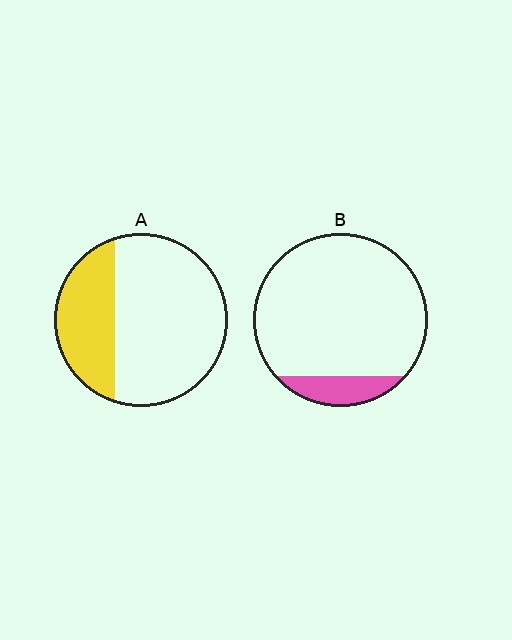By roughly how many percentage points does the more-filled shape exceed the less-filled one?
By roughly 20 percentage points (A over B).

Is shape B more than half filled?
No.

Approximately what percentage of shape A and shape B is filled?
A is approximately 30% and B is approximately 10%.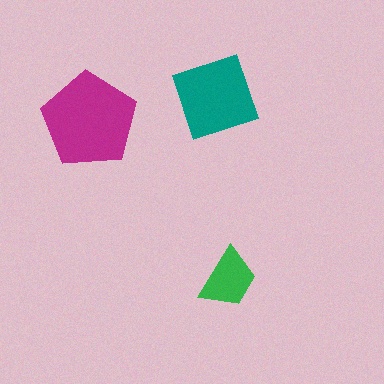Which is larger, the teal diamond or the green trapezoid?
The teal diamond.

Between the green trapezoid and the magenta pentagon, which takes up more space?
The magenta pentagon.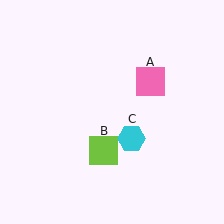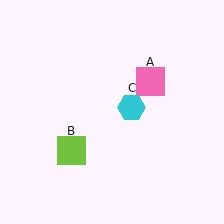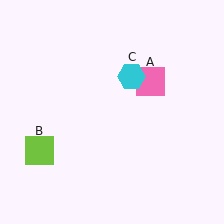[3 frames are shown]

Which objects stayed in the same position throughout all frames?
Pink square (object A) remained stationary.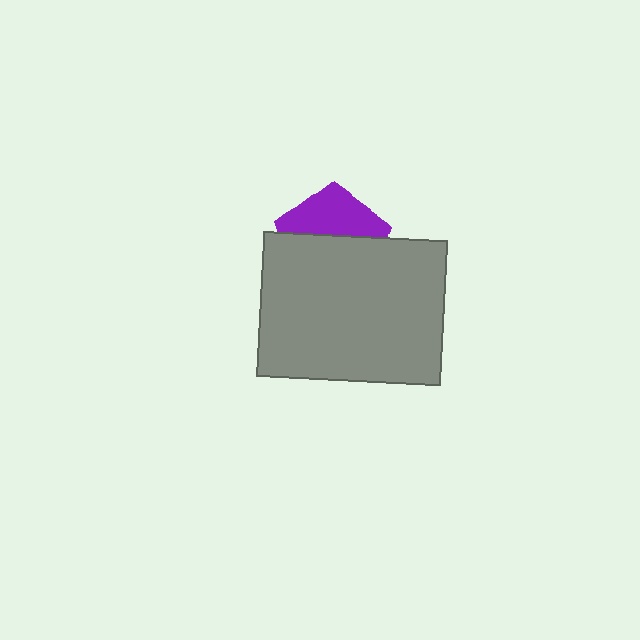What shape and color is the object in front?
The object in front is a gray rectangle.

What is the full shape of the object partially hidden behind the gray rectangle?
The partially hidden object is a purple pentagon.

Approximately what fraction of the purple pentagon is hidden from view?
Roughly 59% of the purple pentagon is hidden behind the gray rectangle.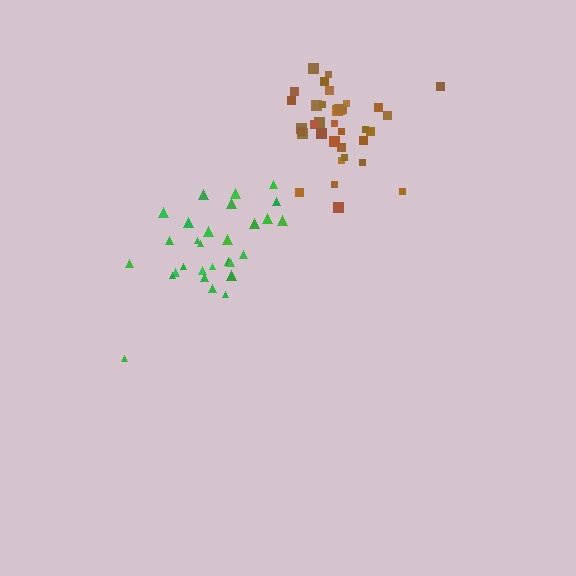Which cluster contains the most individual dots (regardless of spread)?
Brown (35).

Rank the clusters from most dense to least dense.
brown, green.